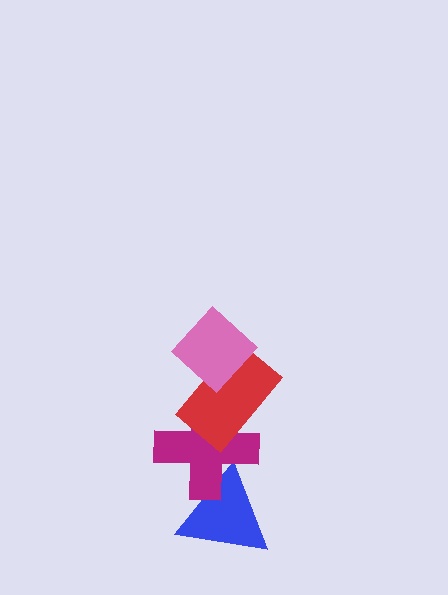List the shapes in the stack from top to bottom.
From top to bottom: the pink diamond, the red rectangle, the magenta cross, the blue triangle.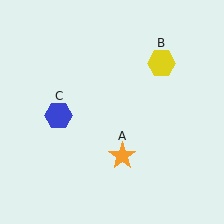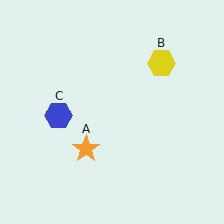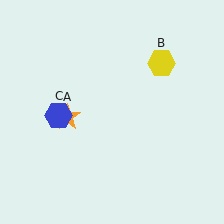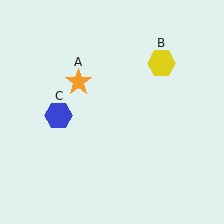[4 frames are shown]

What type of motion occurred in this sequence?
The orange star (object A) rotated clockwise around the center of the scene.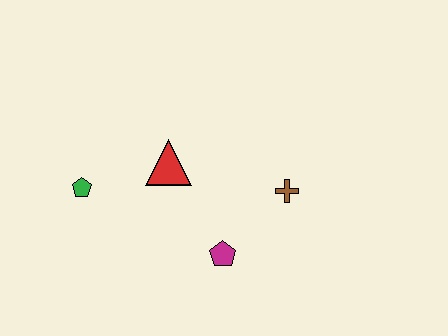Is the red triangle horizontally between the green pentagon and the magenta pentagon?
Yes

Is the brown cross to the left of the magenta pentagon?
No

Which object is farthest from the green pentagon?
The brown cross is farthest from the green pentagon.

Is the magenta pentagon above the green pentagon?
No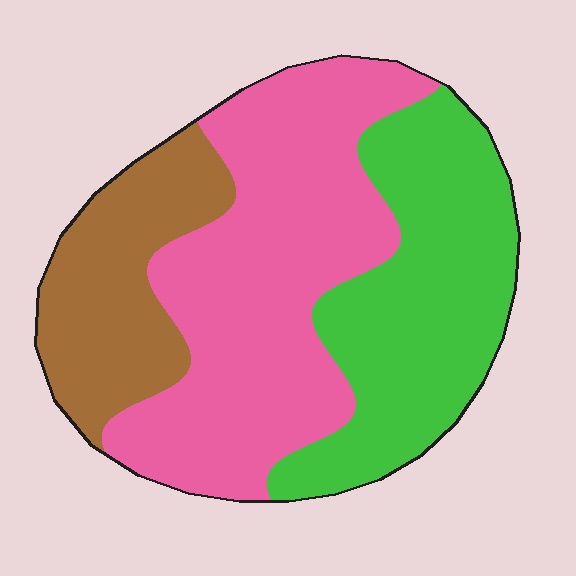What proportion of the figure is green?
Green covers about 35% of the figure.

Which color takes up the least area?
Brown, at roughly 20%.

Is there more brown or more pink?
Pink.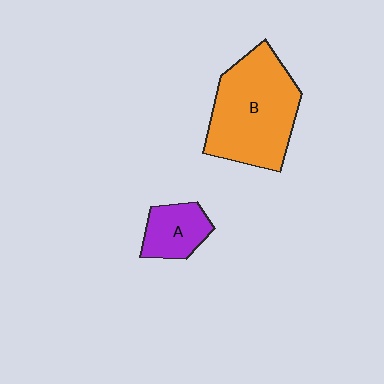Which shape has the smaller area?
Shape A (purple).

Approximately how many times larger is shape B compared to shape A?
Approximately 2.6 times.